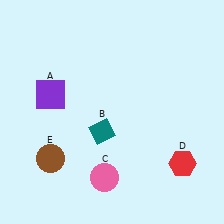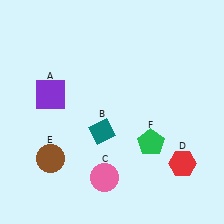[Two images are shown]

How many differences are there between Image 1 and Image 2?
There is 1 difference between the two images.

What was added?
A green pentagon (F) was added in Image 2.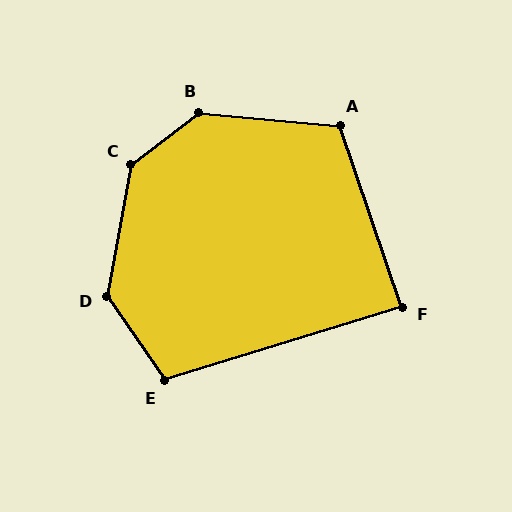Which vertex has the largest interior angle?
C, at approximately 138 degrees.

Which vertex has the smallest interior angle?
F, at approximately 88 degrees.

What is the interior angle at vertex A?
Approximately 114 degrees (obtuse).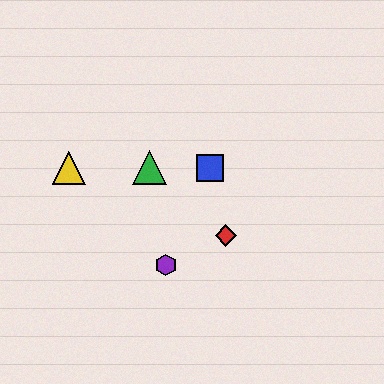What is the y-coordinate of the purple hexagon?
The purple hexagon is at y≈265.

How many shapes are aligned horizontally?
3 shapes (the blue square, the green triangle, the yellow triangle) are aligned horizontally.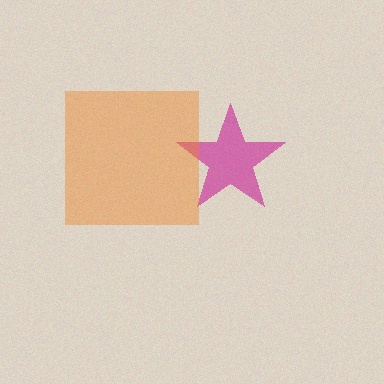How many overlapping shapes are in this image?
There are 2 overlapping shapes in the image.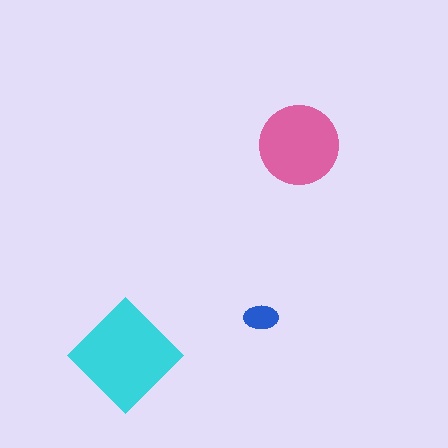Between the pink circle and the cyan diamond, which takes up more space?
The cyan diamond.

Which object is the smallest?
The blue ellipse.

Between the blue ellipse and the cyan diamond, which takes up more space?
The cyan diamond.